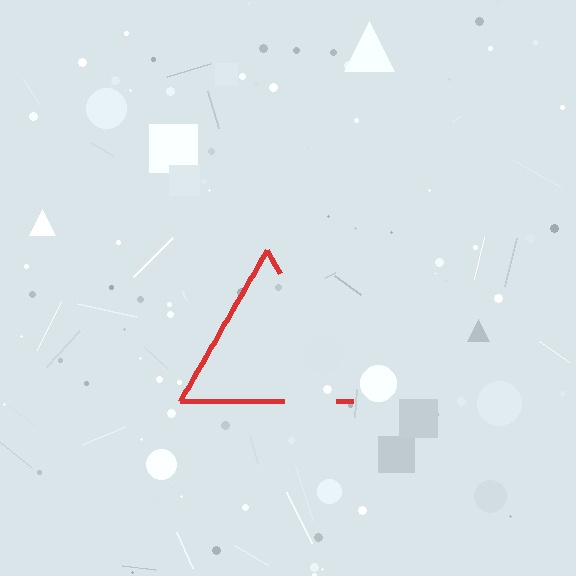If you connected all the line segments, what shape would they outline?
They would outline a triangle.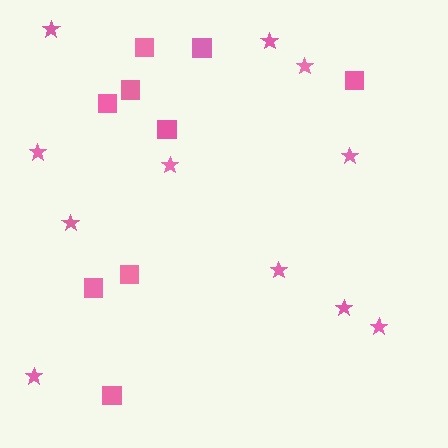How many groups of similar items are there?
There are 2 groups: one group of stars (11) and one group of squares (9).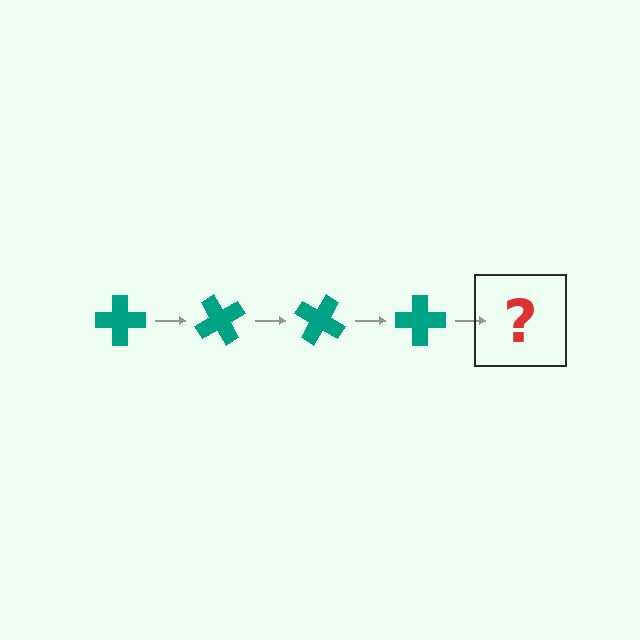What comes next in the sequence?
The next element should be a teal cross rotated 240 degrees.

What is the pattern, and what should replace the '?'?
The pattern is that the cross rotates 60 degrees each step. The '?' should be a teal cross rotated 240 degrees.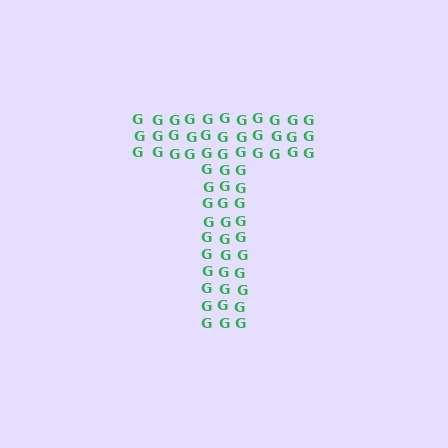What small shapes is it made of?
It is made of small letter G's.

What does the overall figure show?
The overall figure shows the letter T.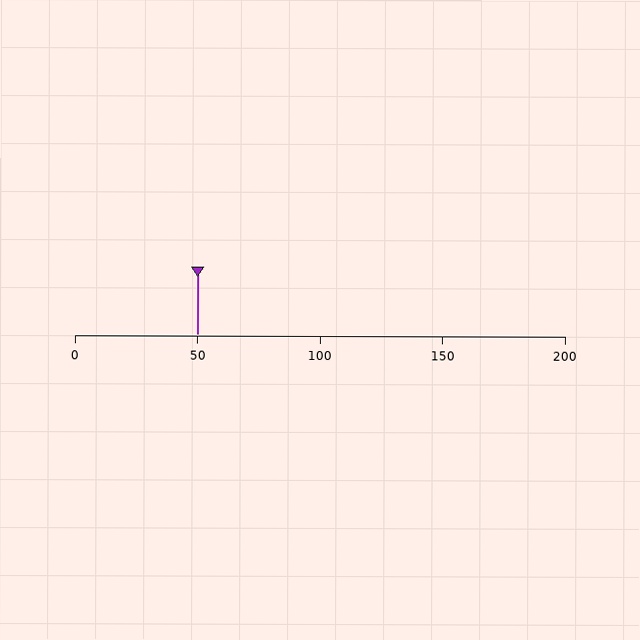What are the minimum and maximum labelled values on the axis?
The axis runs from 0 to 200.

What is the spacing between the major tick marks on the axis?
The major ticks are spaced 50 apart.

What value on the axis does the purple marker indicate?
The marker indicates approximately 50.